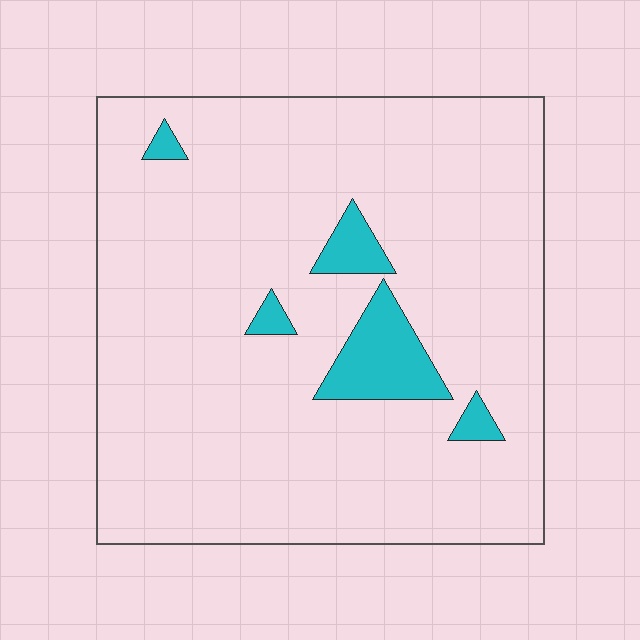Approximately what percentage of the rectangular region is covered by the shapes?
Approximately 10%.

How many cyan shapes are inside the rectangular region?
5.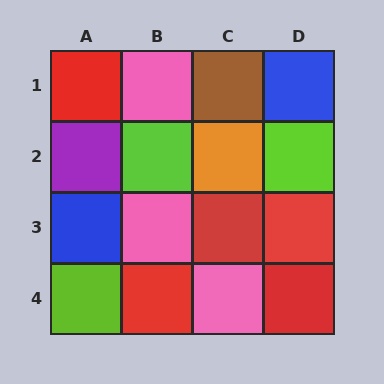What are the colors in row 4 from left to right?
Lime, red, pink, red.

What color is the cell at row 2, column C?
Orange.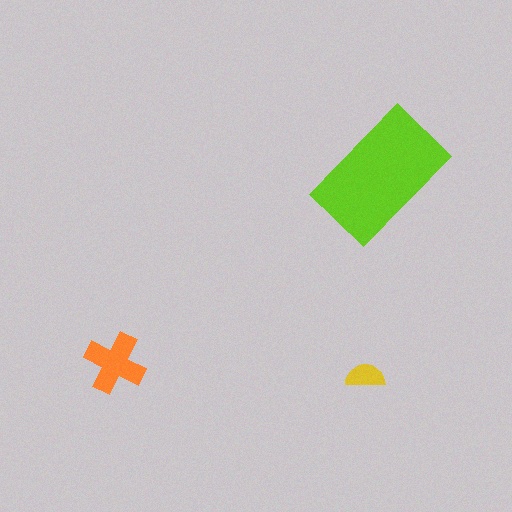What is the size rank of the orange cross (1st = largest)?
2nd.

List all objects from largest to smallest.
The lime rectangle, the orange cross, the yellow semicircle.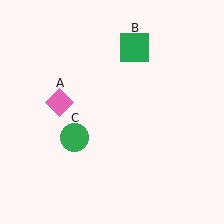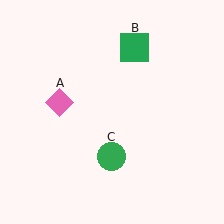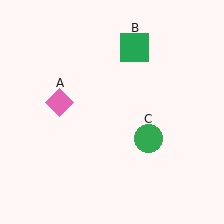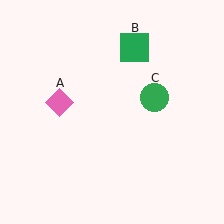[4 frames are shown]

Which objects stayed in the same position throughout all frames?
Pink diamond (object A) and green square (object B) remained stationary.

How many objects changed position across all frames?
1 object changed position: green circle (object C).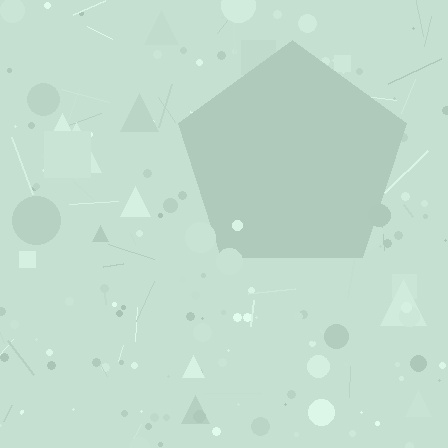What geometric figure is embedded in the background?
A pentagon is embedded in the background.